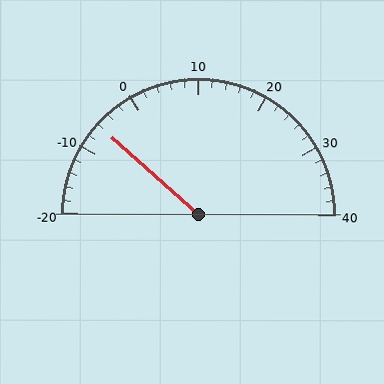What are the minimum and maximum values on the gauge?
The gauge ranges from -20 to 40.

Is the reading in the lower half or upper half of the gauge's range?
The reading is in the lower half of the range (-20 to 40).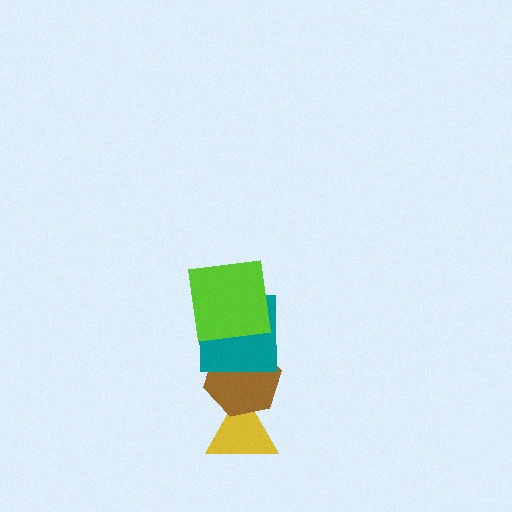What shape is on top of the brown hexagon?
The teal square is on top of the brown hexagon.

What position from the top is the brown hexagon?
The brown hexagon is 3rd from the top.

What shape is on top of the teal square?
The lime square is on top of the teal square.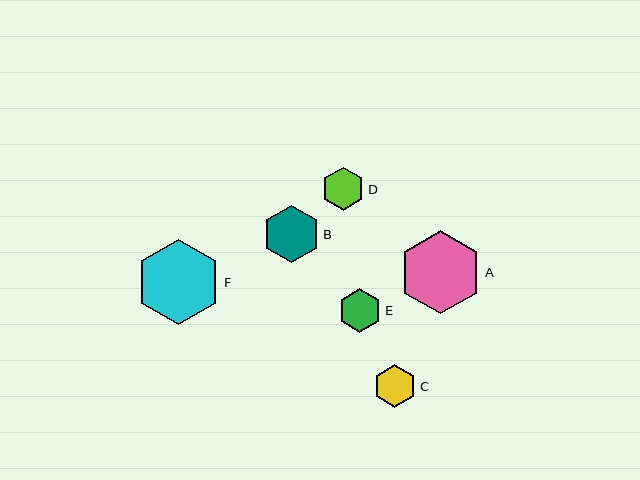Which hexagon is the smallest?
Hexagon D is the smallest with a size of approximately 43 pixels.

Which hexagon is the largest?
Hexagon F is the largest with a size of approximately 85 pixels.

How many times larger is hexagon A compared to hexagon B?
Hexagon A is approximately 1.4 times the size of hexagon B.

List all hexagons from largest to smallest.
From largest to smallest: F, A, B, E, C, D.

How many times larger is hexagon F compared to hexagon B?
Hexagon F is approximately 1.5 times the size of hexagon B.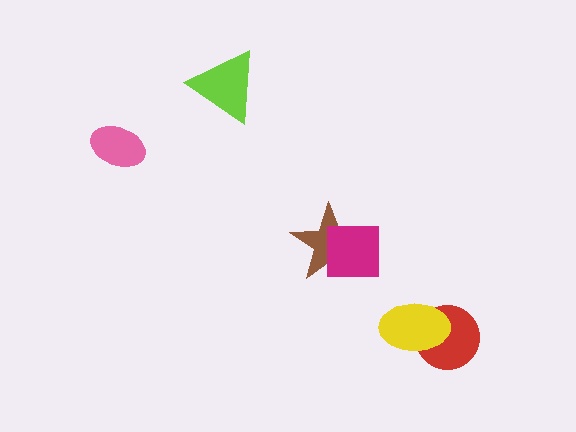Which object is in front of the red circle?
The yellow ellipse is in front of the red circle.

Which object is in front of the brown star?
The magenta square is in front of the brown star.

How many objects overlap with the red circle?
1 object overlaps with the red circle.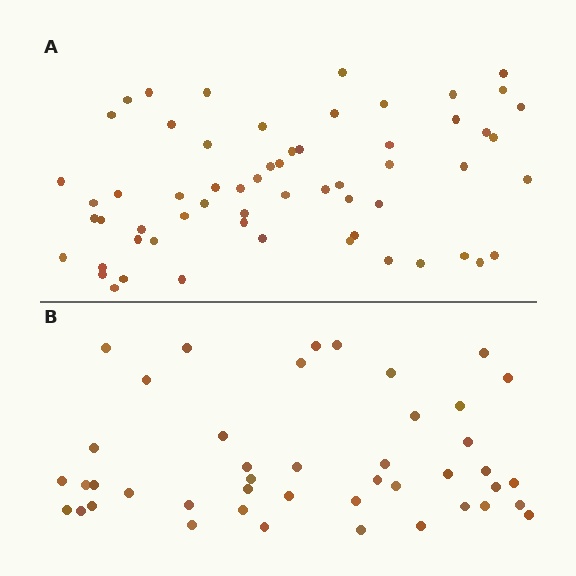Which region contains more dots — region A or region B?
Region A (the top region) has more dots.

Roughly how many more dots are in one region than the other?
Region A has approximately 15 more dots than region B.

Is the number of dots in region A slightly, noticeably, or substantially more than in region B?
Region A has noticeably more, but not dramatically so. The ratio is roughly 1.4 to 1.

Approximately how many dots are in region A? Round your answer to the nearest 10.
About 60 dots.